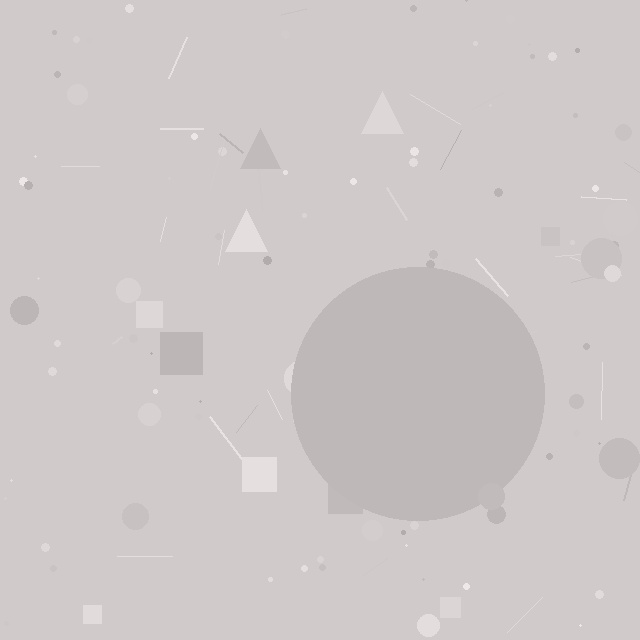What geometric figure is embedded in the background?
A circle is embedded in the background.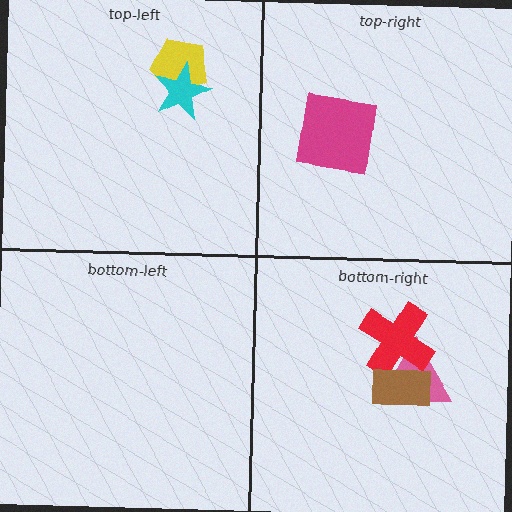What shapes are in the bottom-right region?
The pink triangle, the red cross, the brown rectangle.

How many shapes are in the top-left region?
2.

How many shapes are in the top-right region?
1.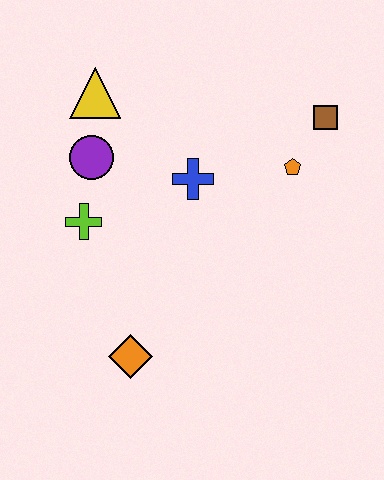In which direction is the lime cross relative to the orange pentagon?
The lime cross is to the left of the orange pentagon.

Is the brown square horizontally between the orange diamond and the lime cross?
No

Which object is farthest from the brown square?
The orange diamond is farthest from the brown square.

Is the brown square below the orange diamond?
No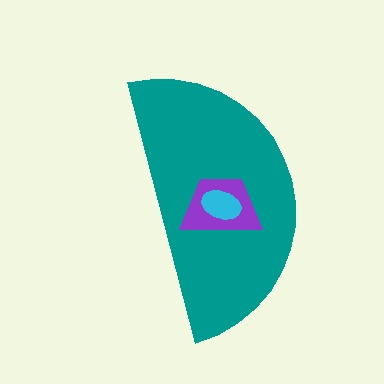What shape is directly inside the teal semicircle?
The purple trapezoid.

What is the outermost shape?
The teal semicircle.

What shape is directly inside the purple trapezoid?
The cyan ellipse.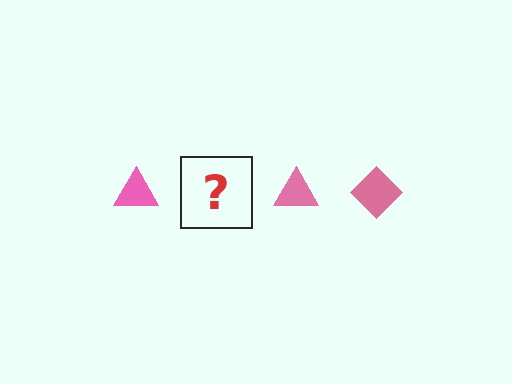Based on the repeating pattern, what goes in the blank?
The blank should be a pink diamond.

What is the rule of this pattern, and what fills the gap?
The rule is that the pattern cycles through triangle, diamond shapes in pink. The gap should be filled with a pink diamond.